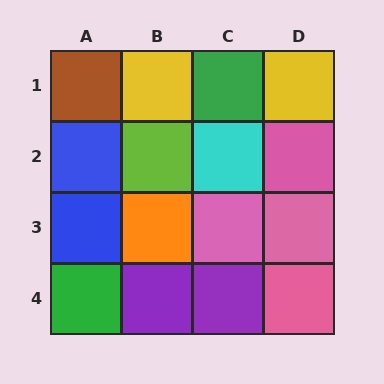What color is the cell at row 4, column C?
Purple.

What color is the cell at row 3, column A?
Blue.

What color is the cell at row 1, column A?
Brown.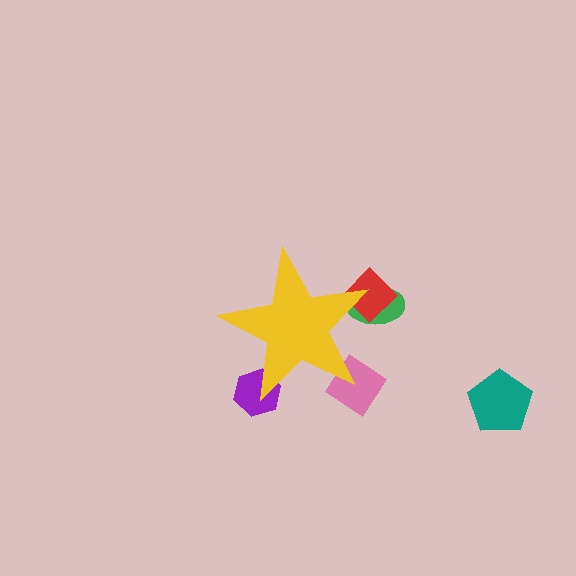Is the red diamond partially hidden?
Yes, the red diamond is partially hidden behind the yellow star.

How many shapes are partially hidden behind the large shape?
4 shapes are partially hidden.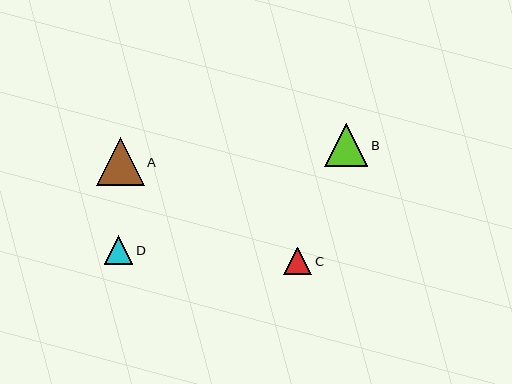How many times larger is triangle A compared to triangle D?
Triangle A is approximately 1.7 times the size of triangle D.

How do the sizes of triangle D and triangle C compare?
Triangle D and triangle C are approximately the same size.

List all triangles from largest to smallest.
From largest to smallest: A, B, D, C.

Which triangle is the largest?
Triangle A is the largest with a size of approximately 48 pixels.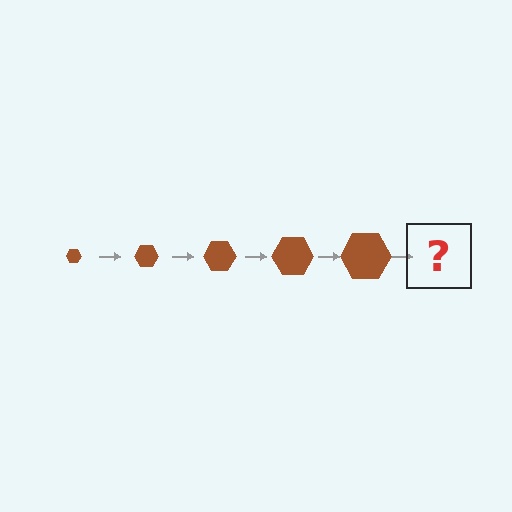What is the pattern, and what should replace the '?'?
The pattern is that the hexagon gets progressively larger each step. The '?' should be a brown hexagon, larger than the previous one.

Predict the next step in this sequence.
The next step is a brown hexagon, larger than the previous one.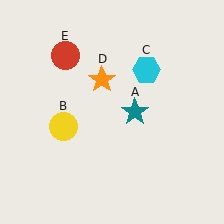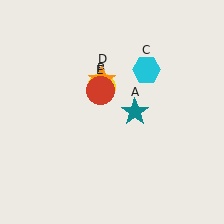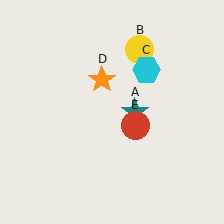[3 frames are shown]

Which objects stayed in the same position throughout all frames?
Teal star (object A) and cyan hexagon (object C) and orange star (object D) remained stationary.